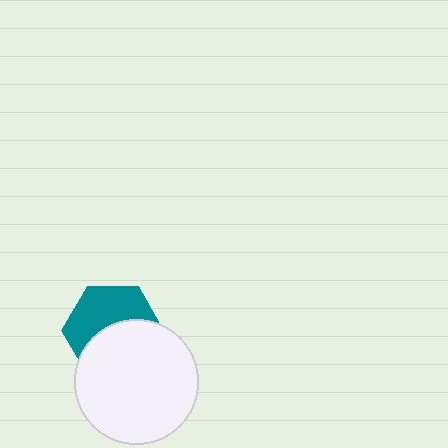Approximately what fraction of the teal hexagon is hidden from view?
Roughly 50% of the teal hexagon is hidden behind the white circle.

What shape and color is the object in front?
The object in front is a white circle.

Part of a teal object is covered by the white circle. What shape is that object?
It is a hexagon.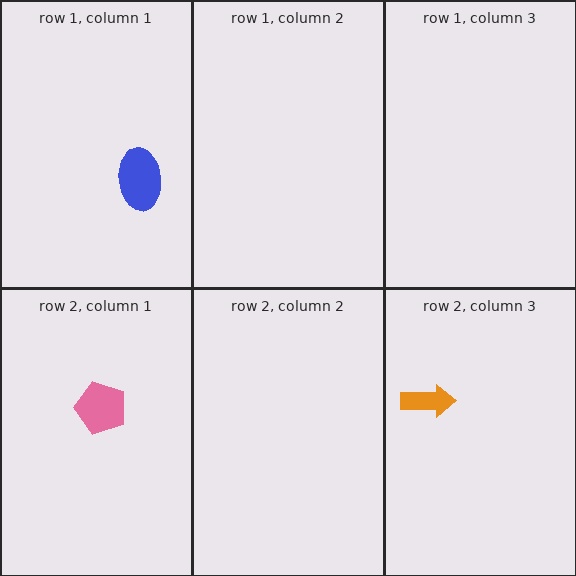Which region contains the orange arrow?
The row 2, column 3 region.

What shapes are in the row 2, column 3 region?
The orange arrow.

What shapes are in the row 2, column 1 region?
The pink pentagon.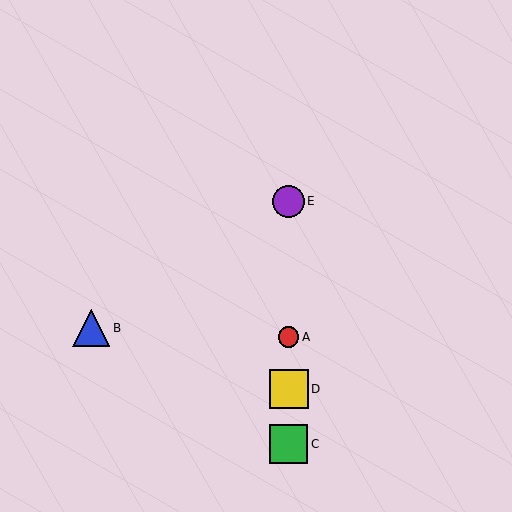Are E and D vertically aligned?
Yes, both are at x≈289.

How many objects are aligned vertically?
4 objects (A, C, D, E) are aligned vertically.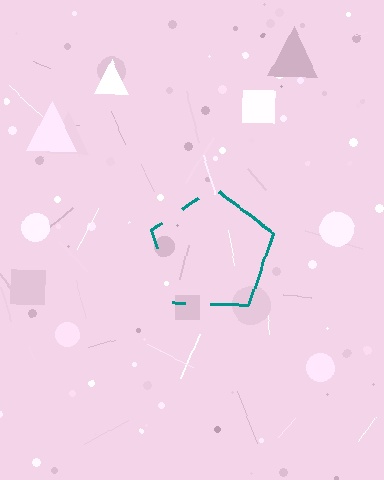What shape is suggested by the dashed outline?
The dashed outline suggests a pentagon.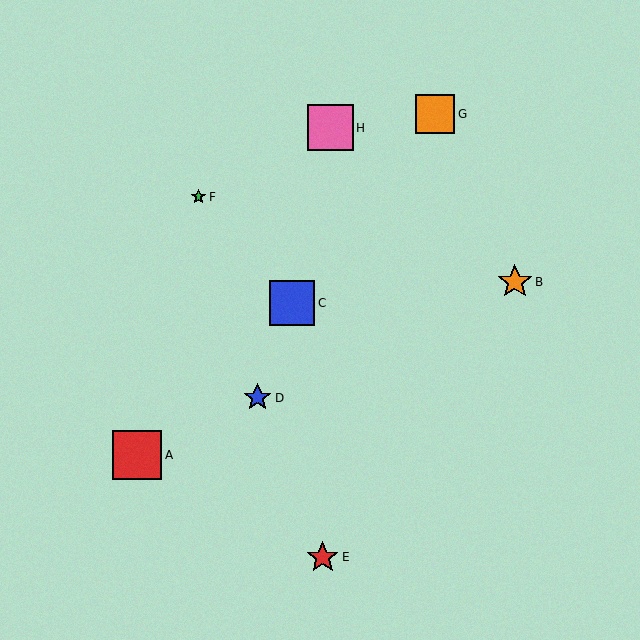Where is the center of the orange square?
The center of the orange square is at (435, 114).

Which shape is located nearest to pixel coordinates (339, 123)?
The pink square (labeled H) at (330, 128) is nearest to that location.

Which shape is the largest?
The red square (labeled A) is the largest.